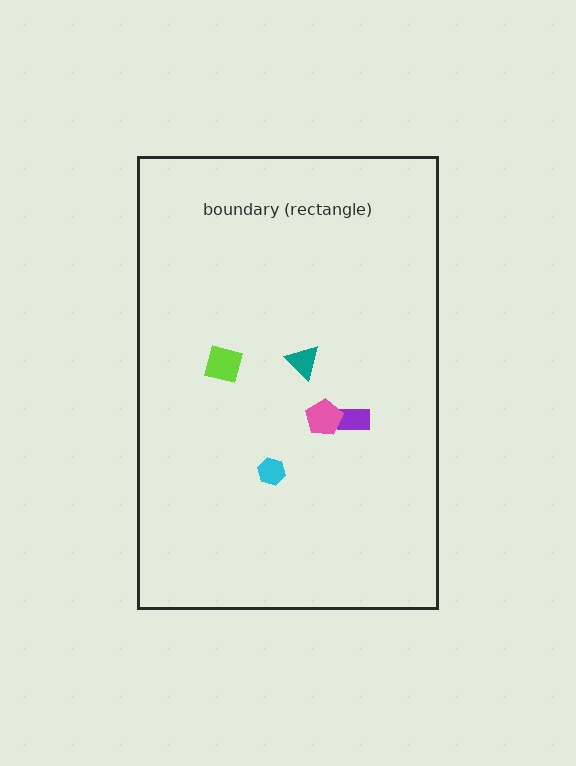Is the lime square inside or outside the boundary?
Inside.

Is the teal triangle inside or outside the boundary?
Inside.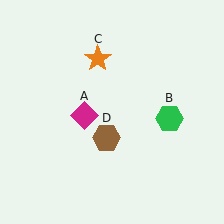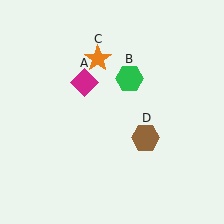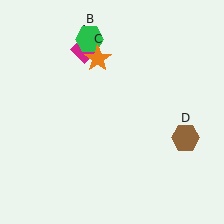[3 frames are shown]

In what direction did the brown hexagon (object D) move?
The brown hexagon (object D) moved right.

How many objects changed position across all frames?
3 objects changed position: magenta diamond (object A), green hexagon (object B), brown hexagon (object D).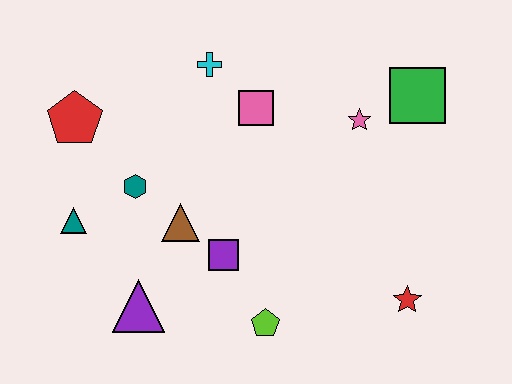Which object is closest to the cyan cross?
The pink square is closest to the cyan cross.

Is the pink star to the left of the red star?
Yes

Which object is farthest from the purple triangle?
The green square is farthest from the purple triangle.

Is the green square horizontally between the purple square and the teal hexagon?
No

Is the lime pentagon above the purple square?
No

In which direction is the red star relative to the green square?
The red star is below the green square.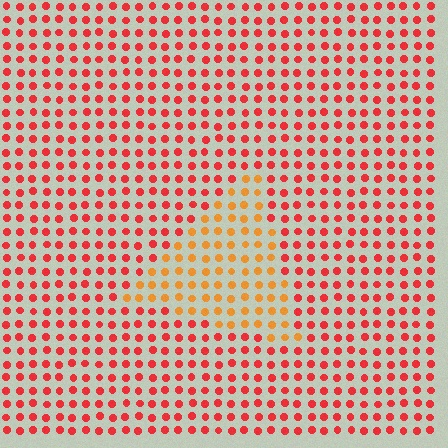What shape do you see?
I see a triangle.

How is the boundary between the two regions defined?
The boundary is defined purely by a slight shift in hue (about 35 degrees). Spacing, size, and orientation are identical on both sides.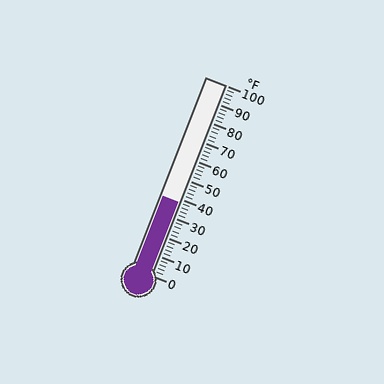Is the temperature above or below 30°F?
The temperature is above 30°F.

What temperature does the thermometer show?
The thermometer shows approximately 38°F.